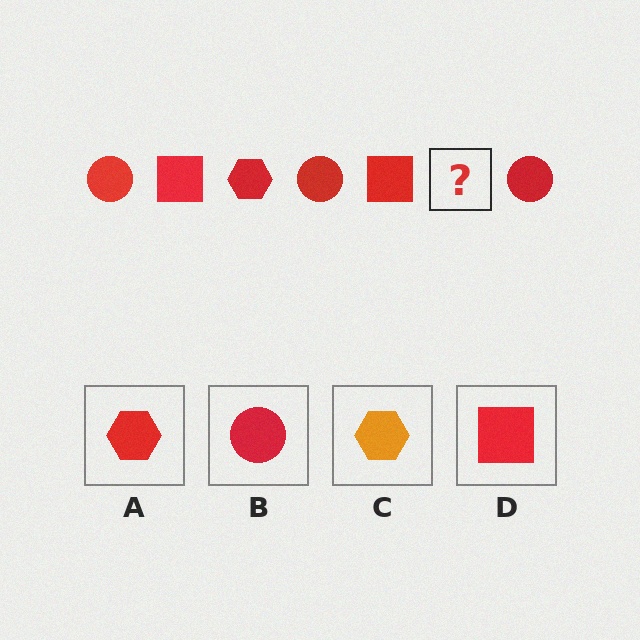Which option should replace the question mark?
Option A.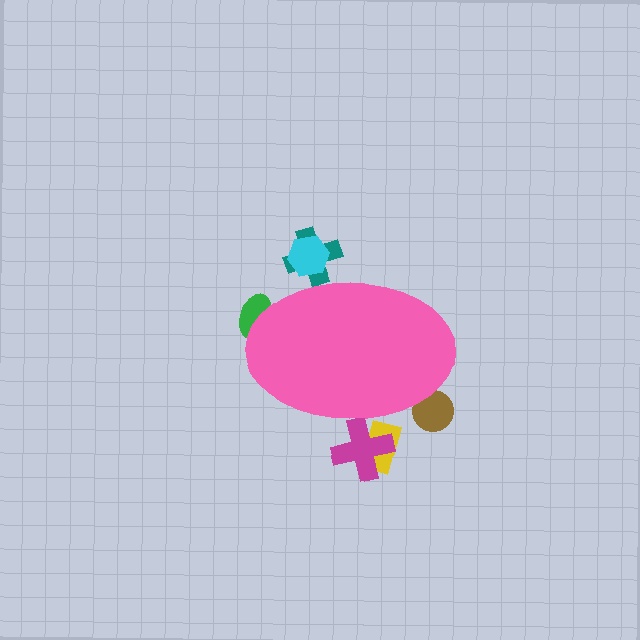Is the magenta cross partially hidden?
Yes, the magenta cross is partially hidden behind the pink ellipse.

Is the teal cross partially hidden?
Yes, the teal cross is partially hidden behind the pink ellipse.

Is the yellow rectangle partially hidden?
Yes, the yellow rectangle is partially hidden behind the pink ellipse.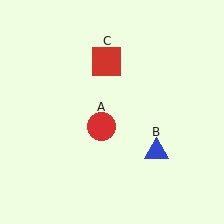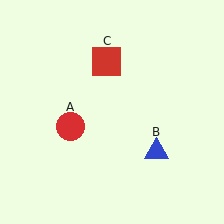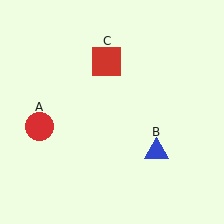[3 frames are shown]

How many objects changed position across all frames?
1 object changed position: red circle (object A).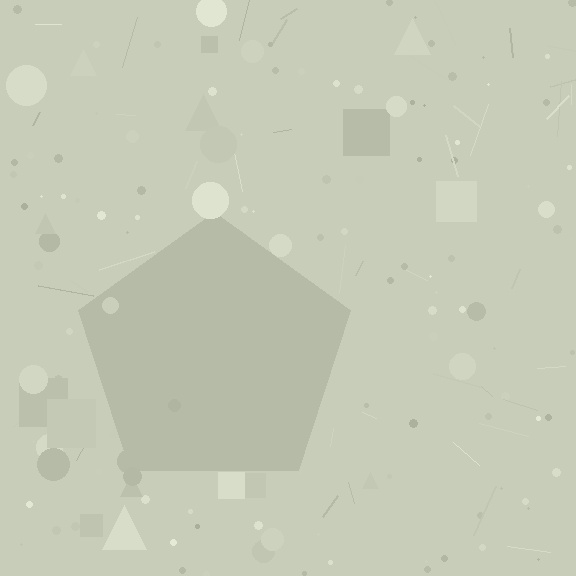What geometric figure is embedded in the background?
A pentagon is embedded in the background.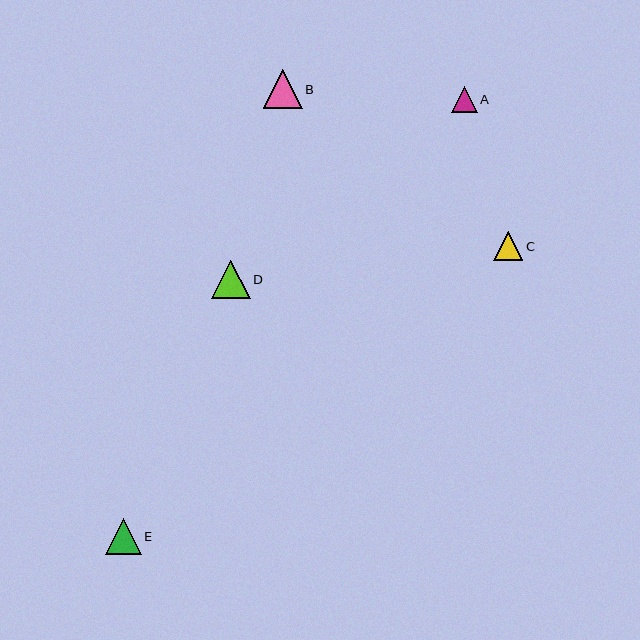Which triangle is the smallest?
Triangle A is the smallest with a size of approximately 26 pixels.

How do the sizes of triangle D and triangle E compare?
Triangle D and triangle E are approximately the same size.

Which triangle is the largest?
Triangle D is the largest with a size of approximately 39 pixels.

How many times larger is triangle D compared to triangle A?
Triangle D is approximately 1.5 times the size of triangle A.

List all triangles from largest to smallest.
From largest to smallest: D, B, E, C, A.